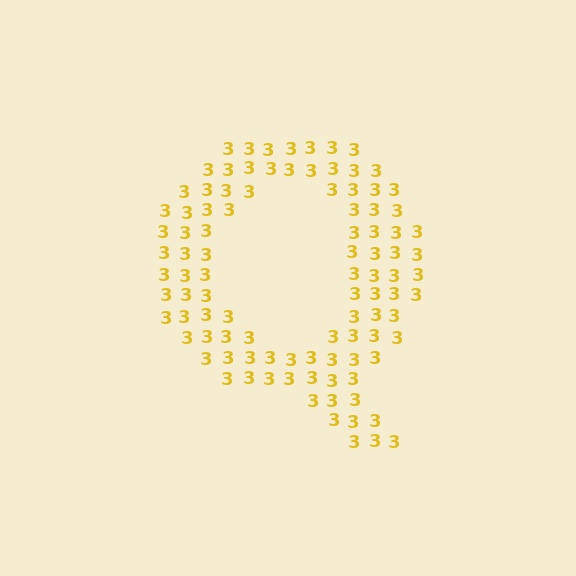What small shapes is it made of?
It is made of small digit 3's.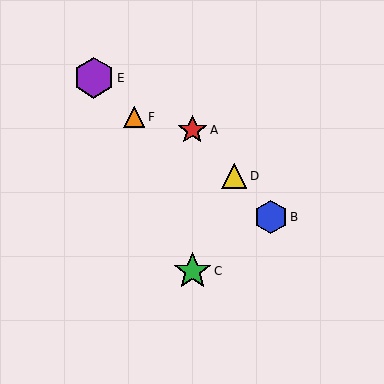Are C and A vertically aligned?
Yes, both are at x≈192.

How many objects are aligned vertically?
2 objects (A, C) are aligned vertically.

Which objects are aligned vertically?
Objects A, C are aligned vertically.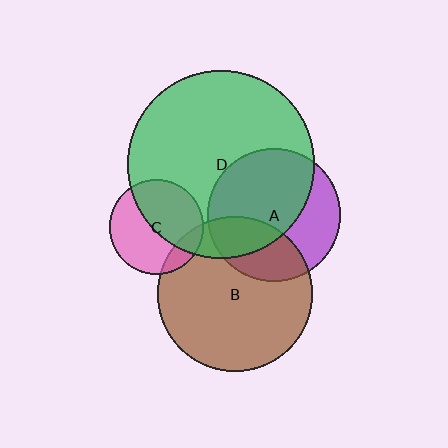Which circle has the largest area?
Circle D (green).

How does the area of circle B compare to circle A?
Approximately 1.4 times.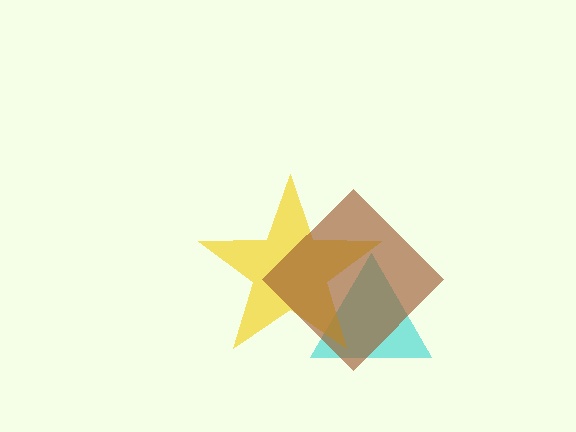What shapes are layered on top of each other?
The layered shapes are: a cyan triangle, a yellow star, a brown diamond.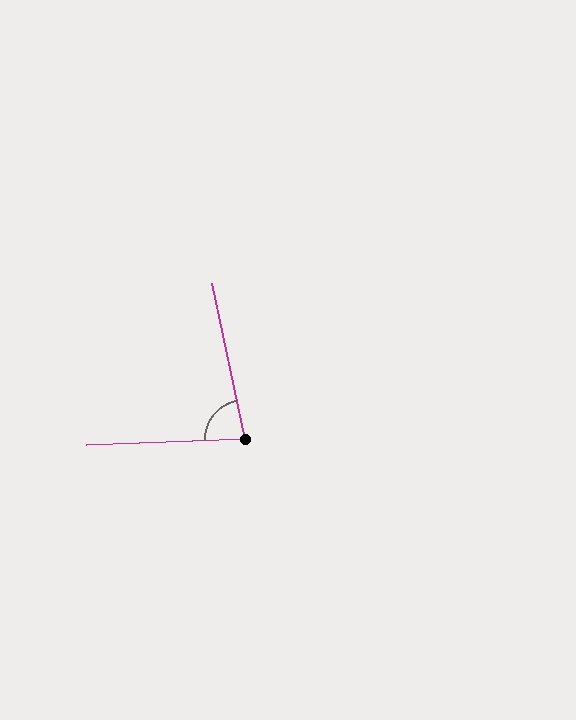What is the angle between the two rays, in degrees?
Approximately 80 degrees.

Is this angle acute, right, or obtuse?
It is acute.